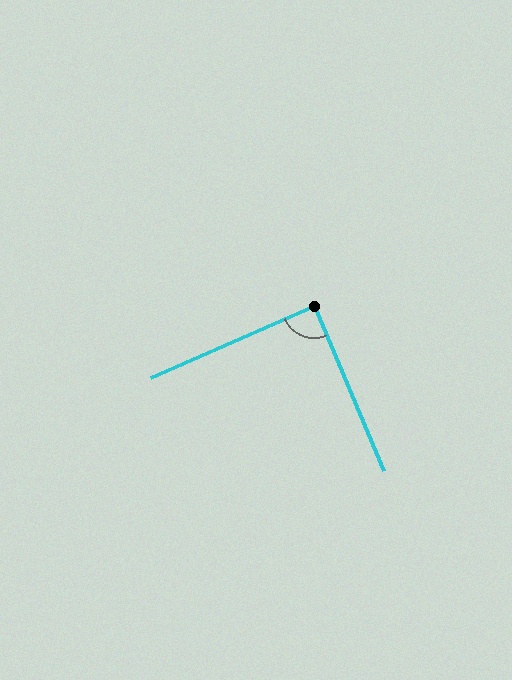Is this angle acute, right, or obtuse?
It is approximately a right angle.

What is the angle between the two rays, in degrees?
Approximately 89 degrees.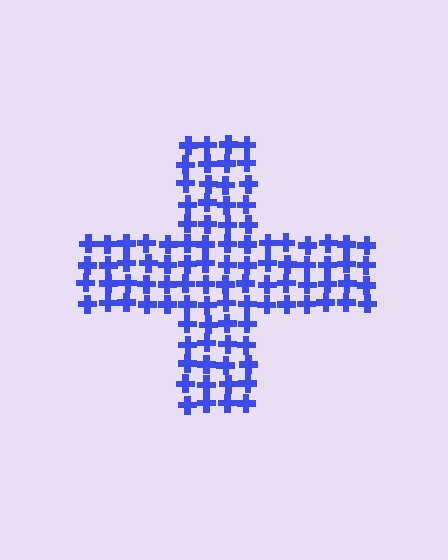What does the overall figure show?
The overall figure shows a cross.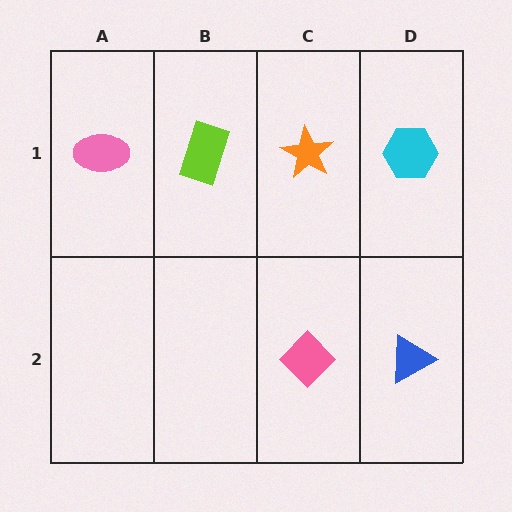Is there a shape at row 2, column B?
No, that cell is empty.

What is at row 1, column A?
A pink ellipse.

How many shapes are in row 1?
4 shapes.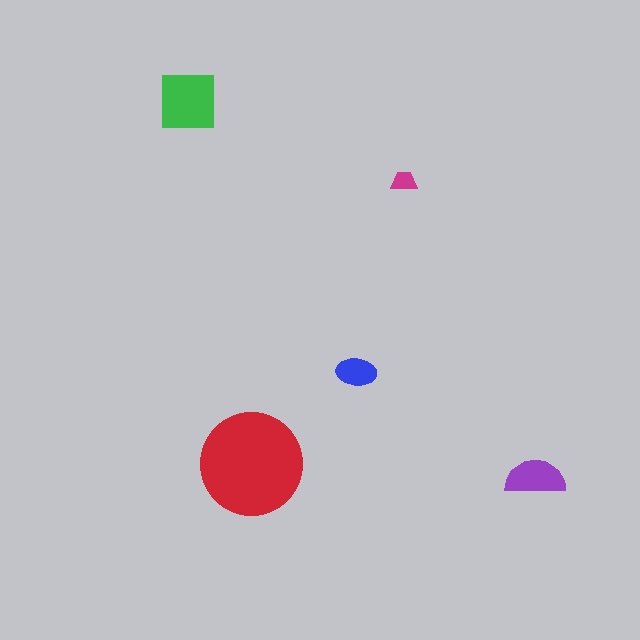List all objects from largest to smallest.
The red circle, the green square, the purple semicircle, the blue ellipse, the magenta trapezoid.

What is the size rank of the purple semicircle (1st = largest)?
3rd.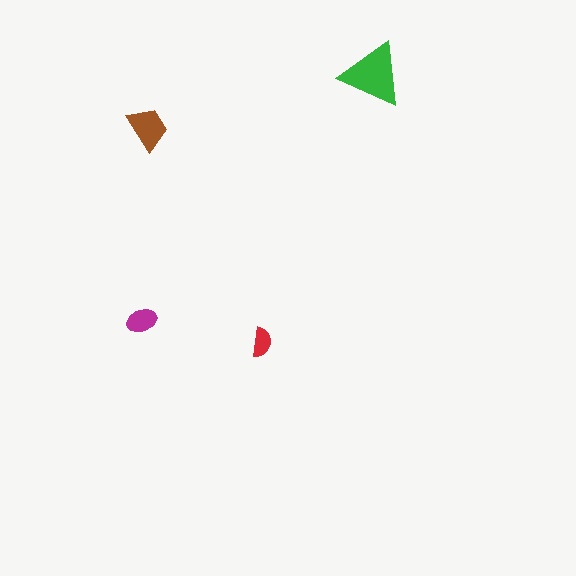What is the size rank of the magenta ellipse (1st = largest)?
3rd.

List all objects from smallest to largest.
The red semicircle, the magenta ellipse, the brown trapezoid, the green triangle.